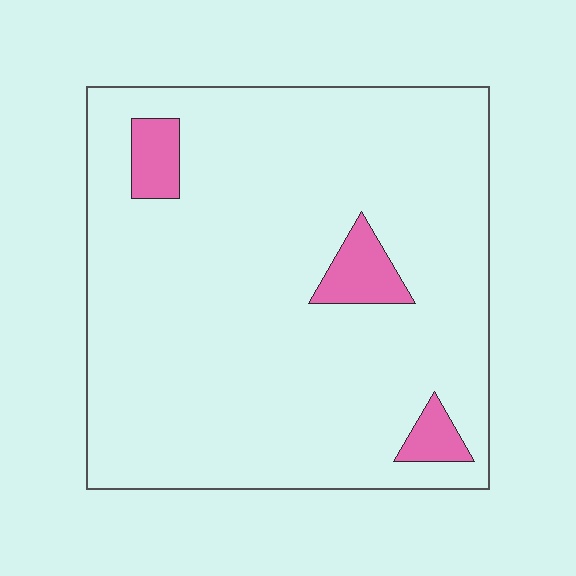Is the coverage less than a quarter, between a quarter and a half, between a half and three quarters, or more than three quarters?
Less than a quarter.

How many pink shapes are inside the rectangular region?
3.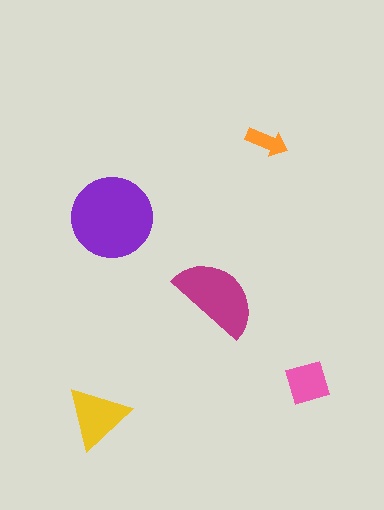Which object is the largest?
The purple circle.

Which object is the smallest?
The orange arrow.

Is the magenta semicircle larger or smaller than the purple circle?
Smaller.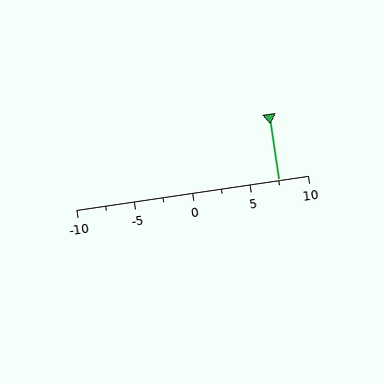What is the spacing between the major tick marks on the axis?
The major ticks are spaced 5 apart.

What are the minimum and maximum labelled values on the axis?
The axis runs from -10 to 10.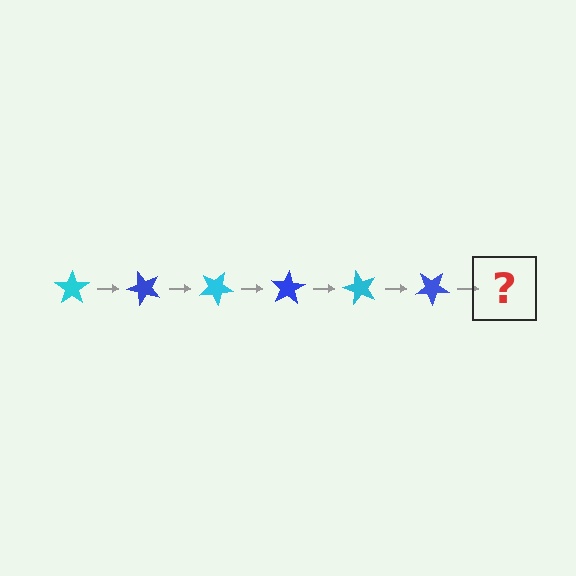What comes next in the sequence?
The next element should be a cyan star, rotated 300 degrees from the start.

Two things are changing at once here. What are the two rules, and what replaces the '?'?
The two rules are that it rotates 50 degrees each step and the color cycles through cyan and blue. The '?' should be a cyan star, rotated 300 degrees from the start.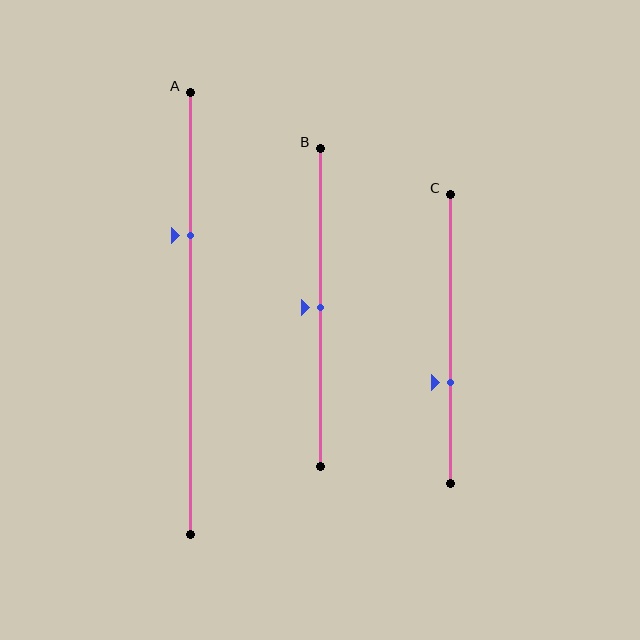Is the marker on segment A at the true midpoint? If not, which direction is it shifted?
No, the marker on segment A is shifted upward by about 18% of the segment length.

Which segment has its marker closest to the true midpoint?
Segment B has its marker closest to the true midpoint.